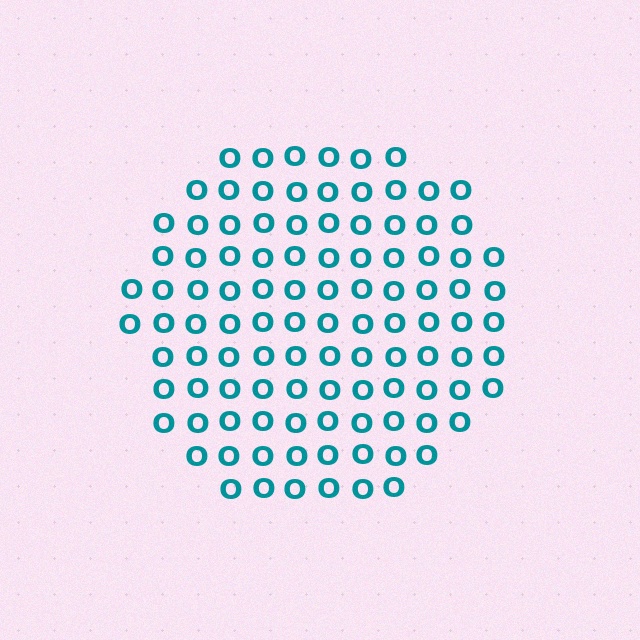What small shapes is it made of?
It is made of small letter O's.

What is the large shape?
The large shape is a circle.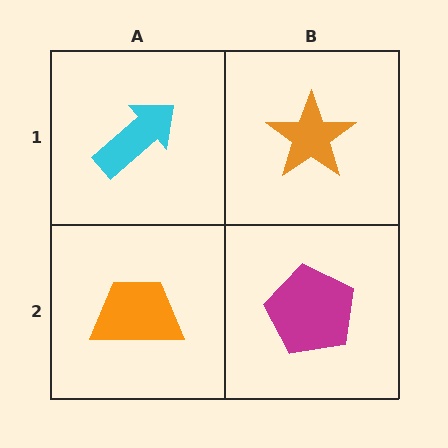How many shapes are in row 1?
2 shapes.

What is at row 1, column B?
An orange star.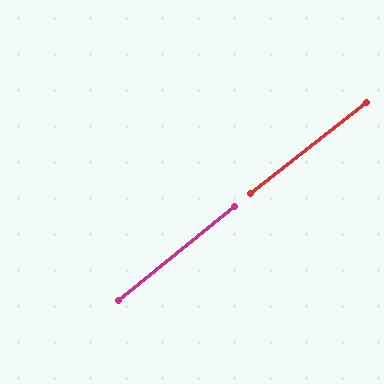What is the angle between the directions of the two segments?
Approximately 1 degree.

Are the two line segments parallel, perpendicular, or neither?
Parallel — their directions differ by only 0.9°.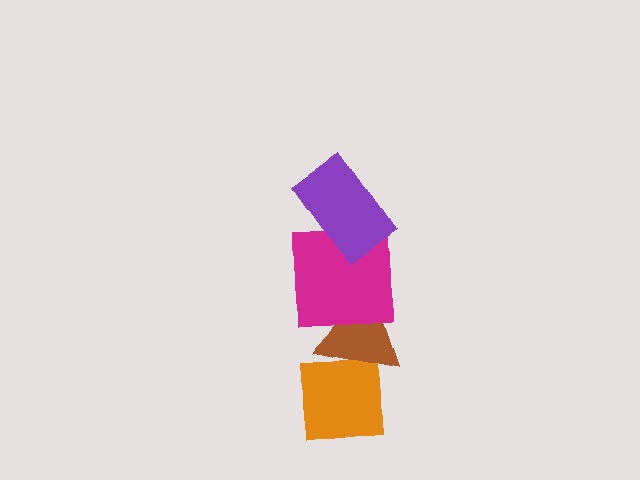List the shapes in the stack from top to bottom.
From top to bottom: the purple rectangle, the magenta square, the brown triangle, the orange square.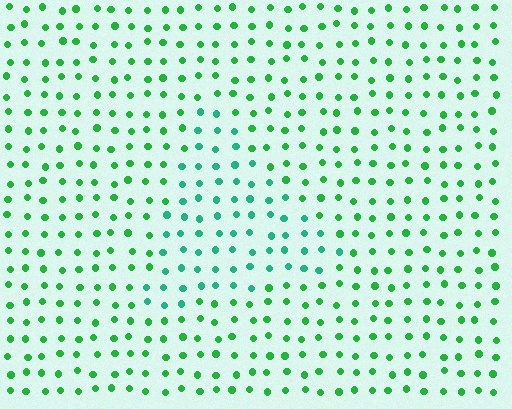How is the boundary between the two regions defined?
The boundary is defined purely by a slight shift in hue (about 31 degrees). Spacing, size, and orientation are identical on both sides.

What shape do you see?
I see a triangle.